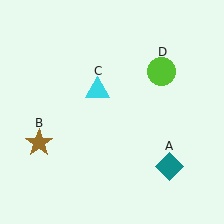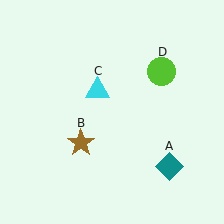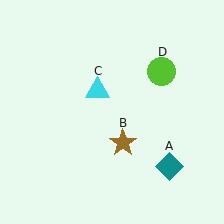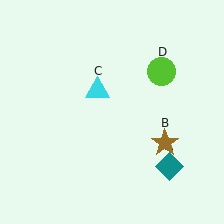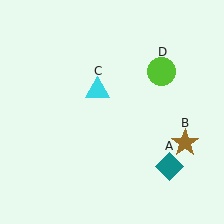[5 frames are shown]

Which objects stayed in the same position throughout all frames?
Teal diamond (object A) and cyan triangle (object C) and lime circle (object D) remained stationary.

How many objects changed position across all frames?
1 object changed position: brown star (object B).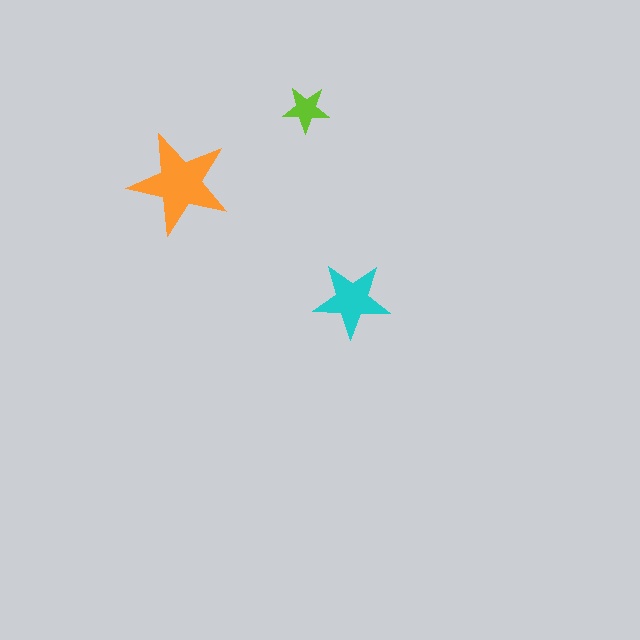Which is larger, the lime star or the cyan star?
The cyan one.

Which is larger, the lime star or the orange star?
The orange one.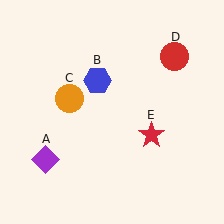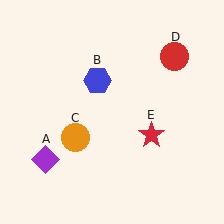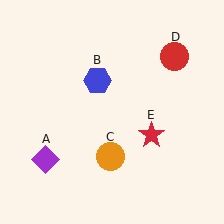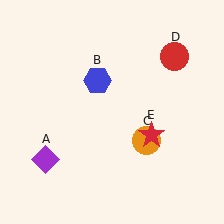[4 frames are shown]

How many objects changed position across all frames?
1 object changed position: orange circle (object C).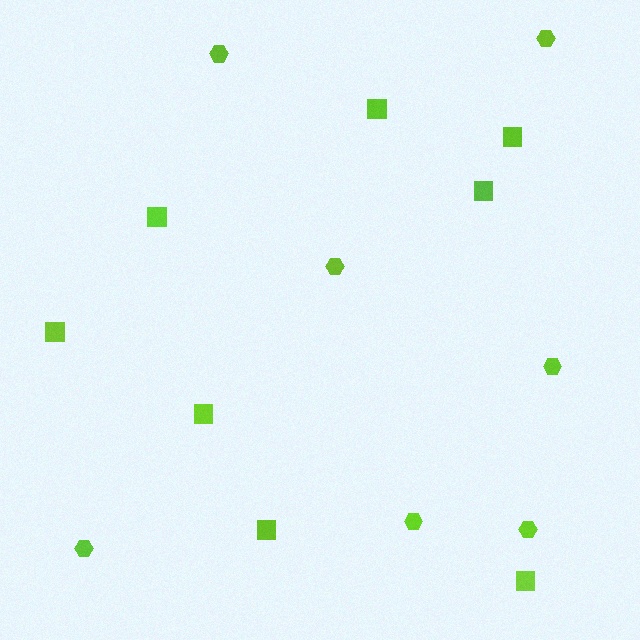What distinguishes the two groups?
There are 2 groups: one group of squares (8) and one group of hexagons (7).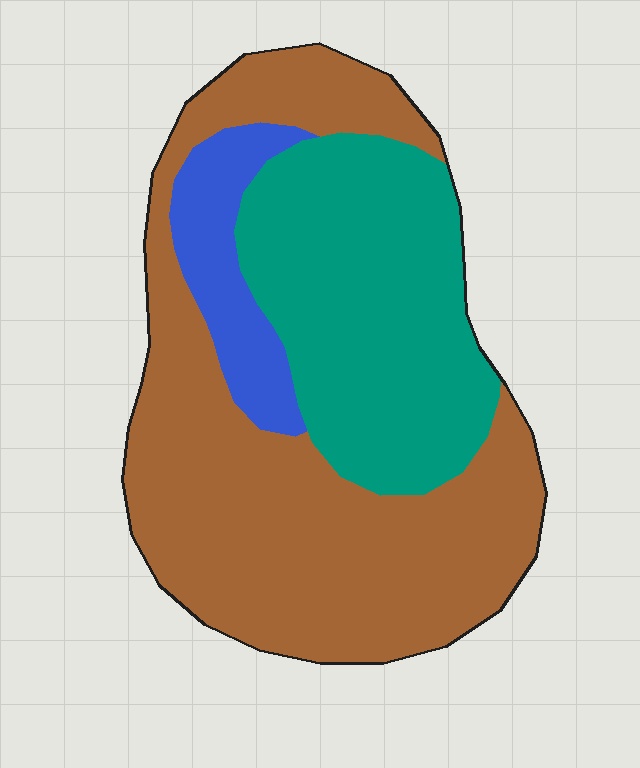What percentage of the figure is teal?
Teal takes up about one third (1/3) of the figure.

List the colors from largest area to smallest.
From largest to smallest: brown, teal, blue.